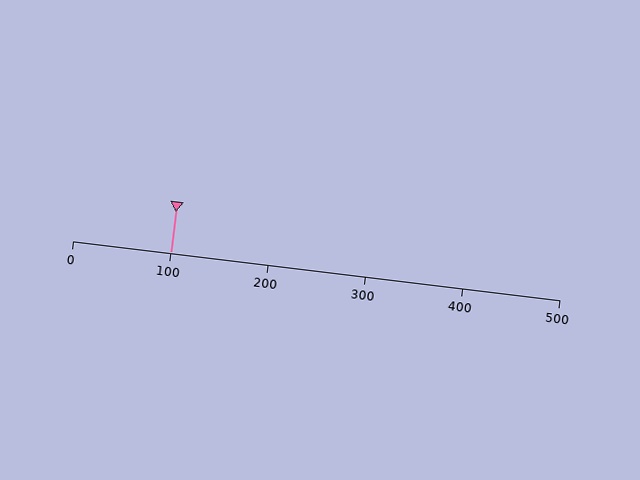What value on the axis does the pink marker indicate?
The marker indicates approximately 100.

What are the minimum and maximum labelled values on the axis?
The axis runs from 0 to 500.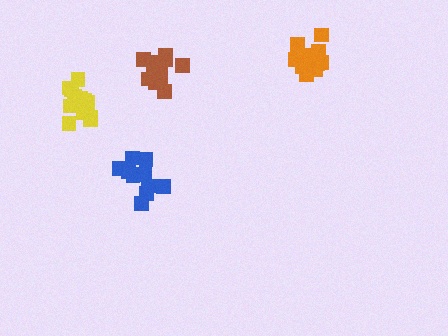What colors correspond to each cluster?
The clusters are colored: yellow, brown, orange, blue.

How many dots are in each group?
Group 1: 16 dots, Group 2: 12 dots, Group 3: 15 dots, Group 4: 11 dots (54 total).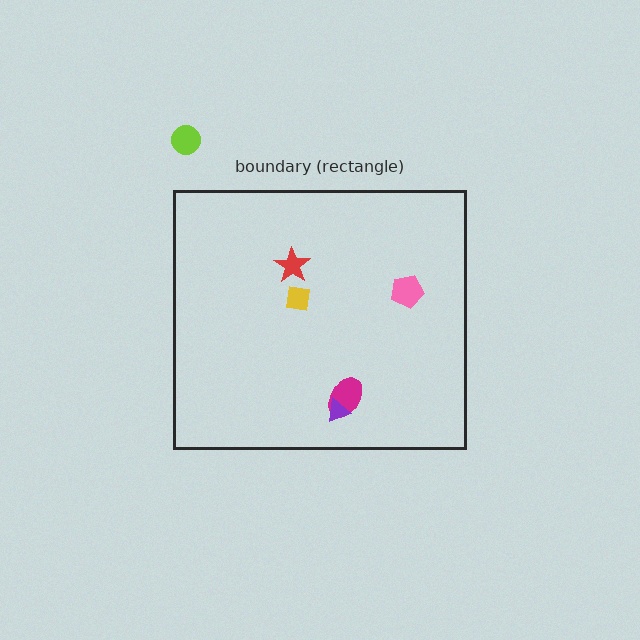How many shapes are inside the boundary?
5 inside, 1 outside.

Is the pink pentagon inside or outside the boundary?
Inside.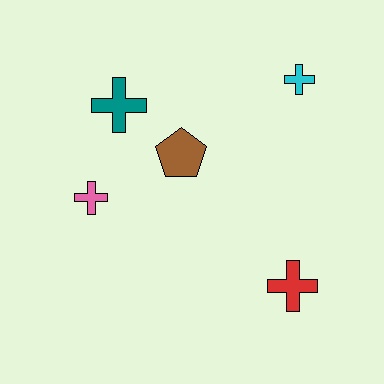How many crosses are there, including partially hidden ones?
There are 4 crosses.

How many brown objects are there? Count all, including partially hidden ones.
There is 1 brown object.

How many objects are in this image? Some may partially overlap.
There are 5 objects.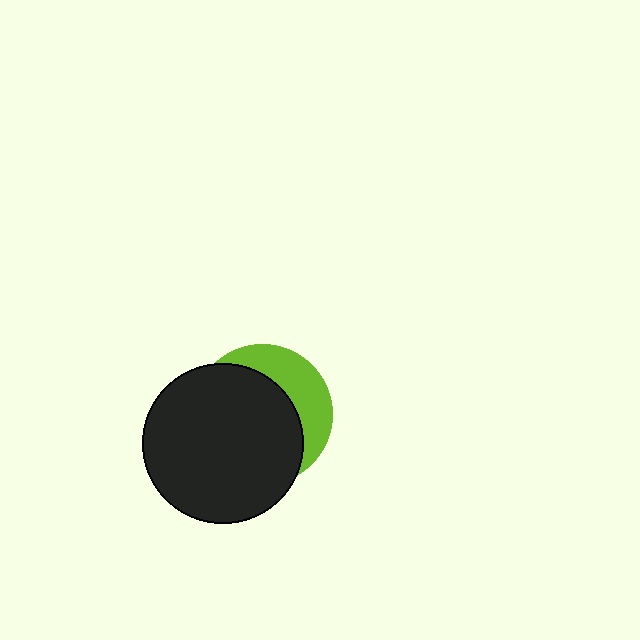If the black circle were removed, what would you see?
You would see the complete lime circle.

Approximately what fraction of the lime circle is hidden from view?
Roughly 68% of the lime circle is hidden behind the black circle.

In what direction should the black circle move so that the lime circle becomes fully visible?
The black circle should move toward the lower-left. That is the shortest direction to clear the overlap and leave the lime circle fully visible.